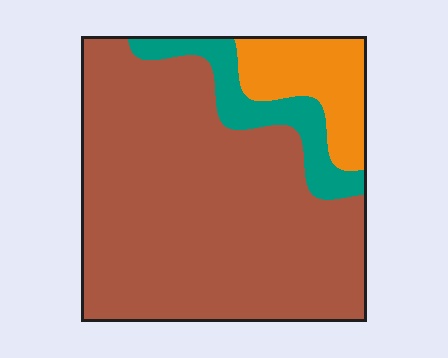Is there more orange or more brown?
Brown.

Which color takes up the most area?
Brown, at roughly 75%.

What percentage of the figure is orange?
Orange covers about 15% of the figure.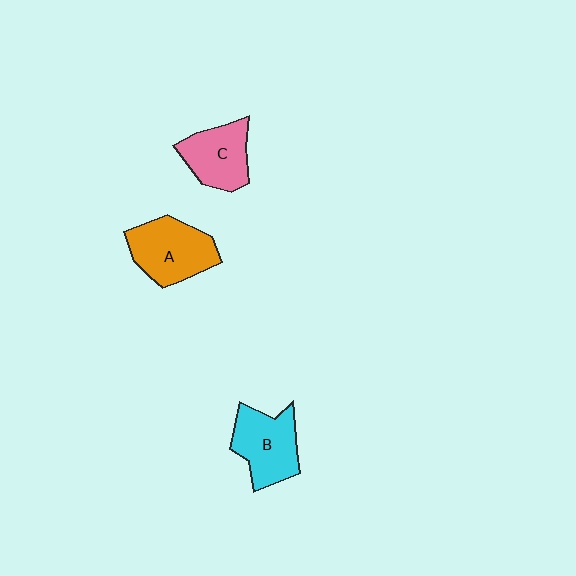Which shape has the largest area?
Shape A (orange).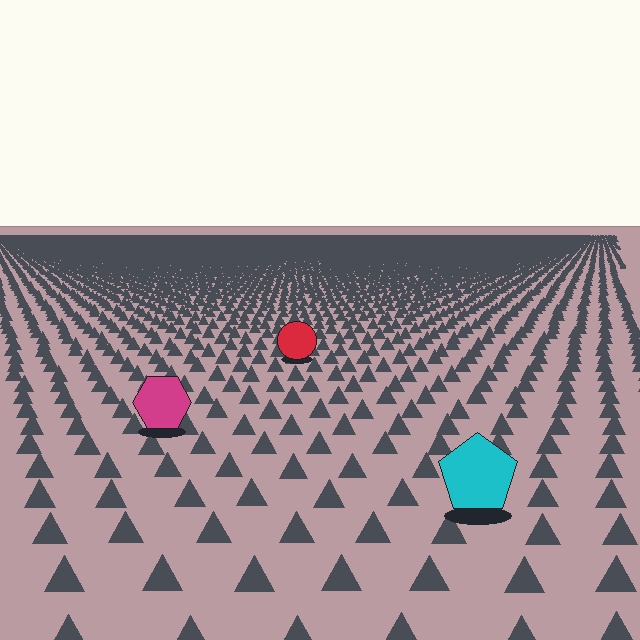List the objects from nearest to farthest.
From nearest to farthest: the cyan pentagon, the magenta hexagon, the red circle.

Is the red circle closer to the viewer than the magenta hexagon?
No. The magenta hexagon is closer — you can tell from the texture gradient: the ground texture is coarser near it.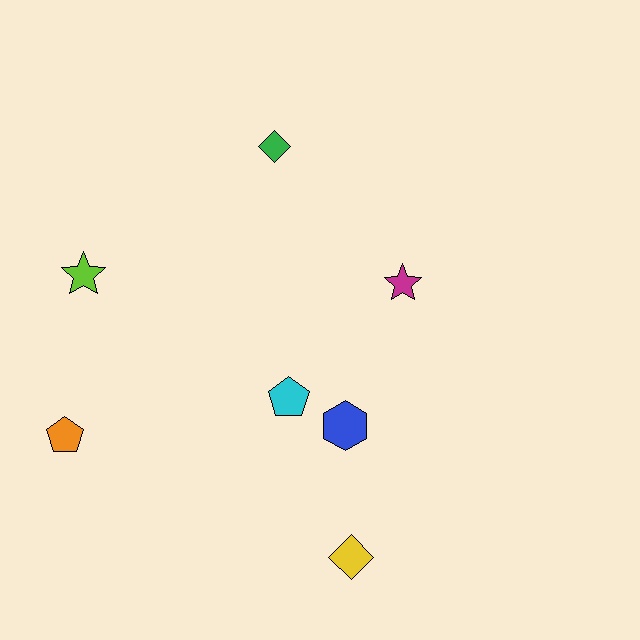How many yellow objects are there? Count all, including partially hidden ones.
There is 1 yellow object.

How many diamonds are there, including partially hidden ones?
There are 2 diamonds.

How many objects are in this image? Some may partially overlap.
There are 7 objects.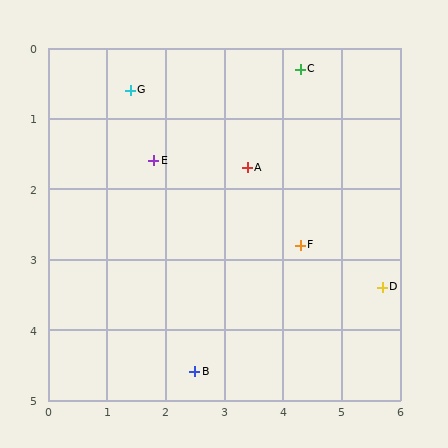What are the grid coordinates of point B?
Point B is at approximately (2.5, 4.6).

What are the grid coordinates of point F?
Point F is at approximately (4.3, 2.8).